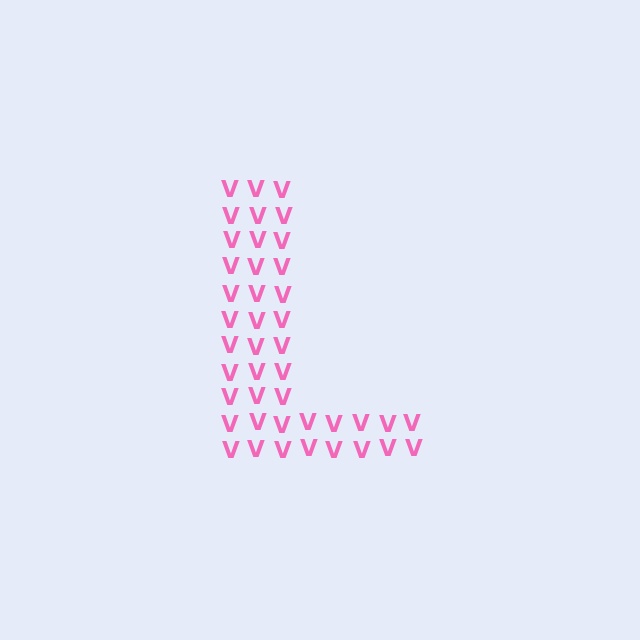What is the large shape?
The large shape is the letter L.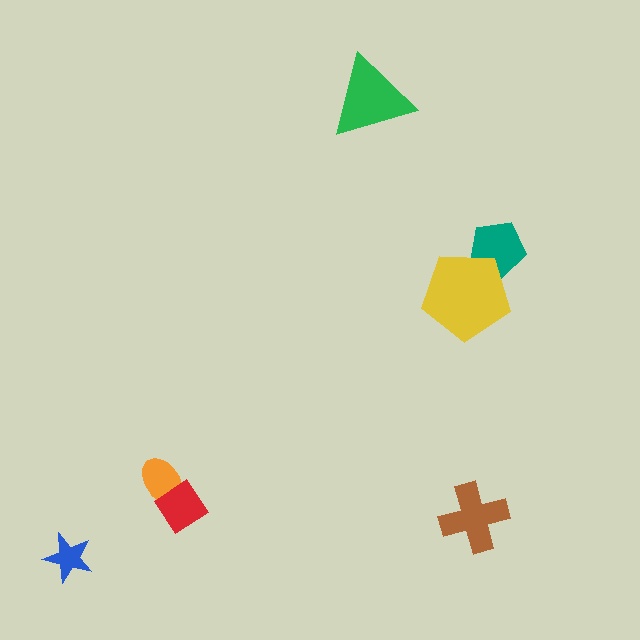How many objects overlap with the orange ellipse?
1 object overlaps with the orange ellipse.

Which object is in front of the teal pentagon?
The yellow pentagon is in front of the teal pentagon.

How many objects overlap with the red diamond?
1 object overlaps with the red diamond.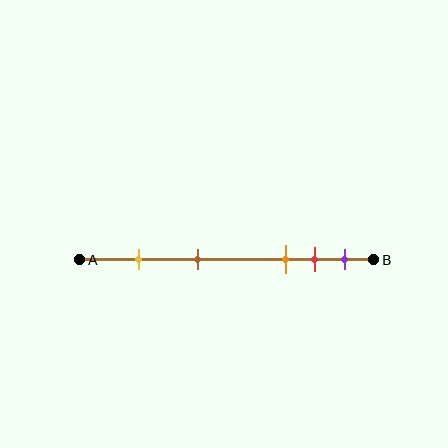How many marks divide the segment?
There are 5 marks dividing the segment.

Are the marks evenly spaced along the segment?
No, the marks are not evenly spaced.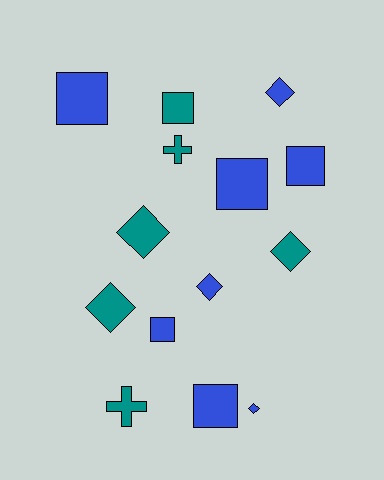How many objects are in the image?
There are 14 objects.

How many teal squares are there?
There is 1 teal square.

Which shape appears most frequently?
Square, with 6 objects.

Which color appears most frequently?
Blue, with 8 objects.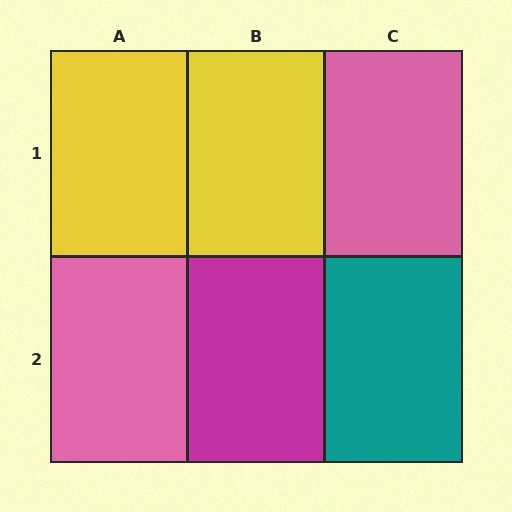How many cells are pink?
2 cells are pink.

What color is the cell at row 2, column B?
Magenta.